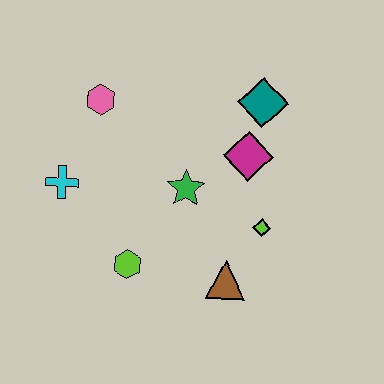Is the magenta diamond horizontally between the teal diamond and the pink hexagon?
Yes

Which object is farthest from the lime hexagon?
The teal diamond is farthest from the lime hexagon.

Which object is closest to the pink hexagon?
The cyan cross is closest to the pink hexagon.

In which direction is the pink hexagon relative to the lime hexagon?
The pink hexagon is above the lime hexagon.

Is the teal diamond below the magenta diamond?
No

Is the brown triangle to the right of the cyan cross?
Yes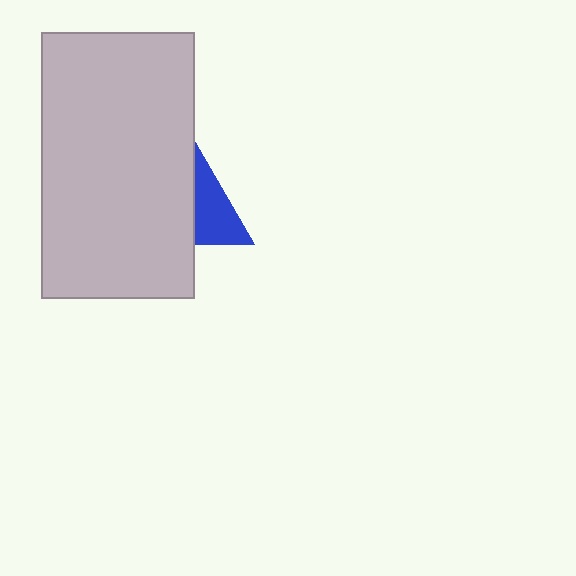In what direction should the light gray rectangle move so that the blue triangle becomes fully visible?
The light gray rectangle should move left. That is the shortest direction to clear the overlap and leave the blue triangle fully visible.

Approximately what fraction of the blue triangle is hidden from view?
Roughly 60% of the blue triangle is hidden behind the light gray rectangle.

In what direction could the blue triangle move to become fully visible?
The blue triangle could move right. That would shift it out from behind the light gray rectangle entirely.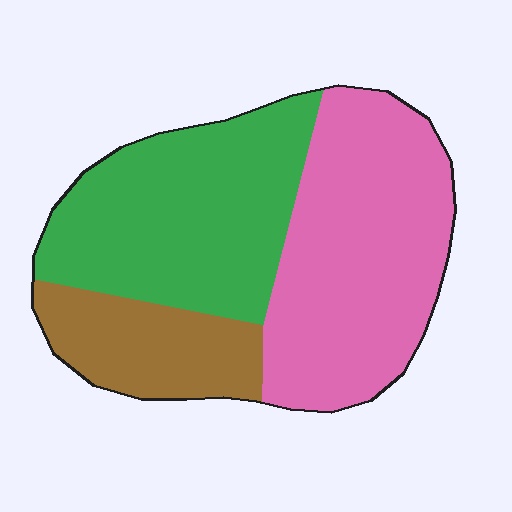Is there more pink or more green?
Pink.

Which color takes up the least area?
Brown, at roughly 20%.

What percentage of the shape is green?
Green takes up about two fifths (2/5) of the shape.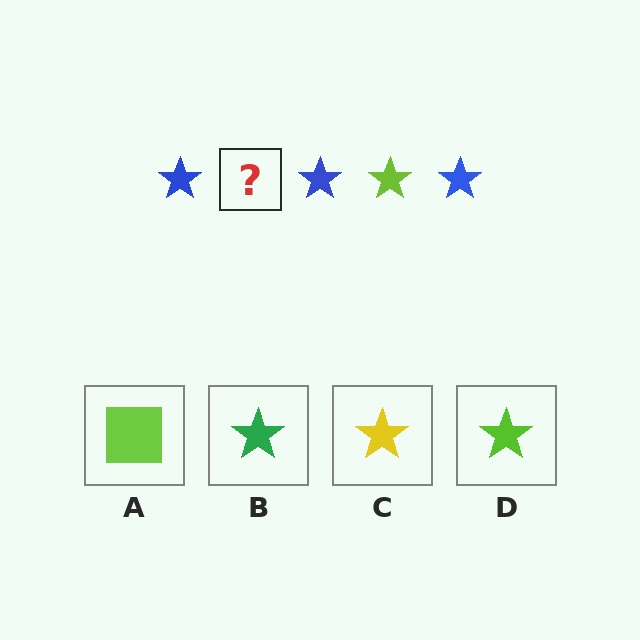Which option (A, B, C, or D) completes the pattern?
D.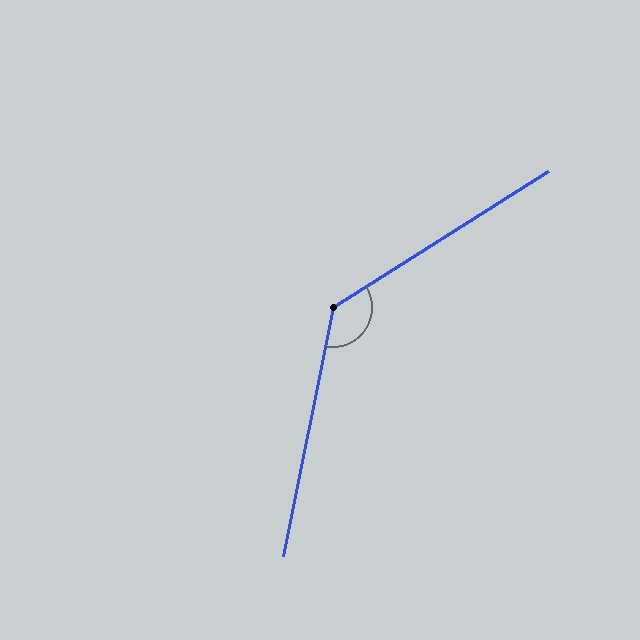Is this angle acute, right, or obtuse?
It is obtuse.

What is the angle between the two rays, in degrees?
Approximately 133 degrees.